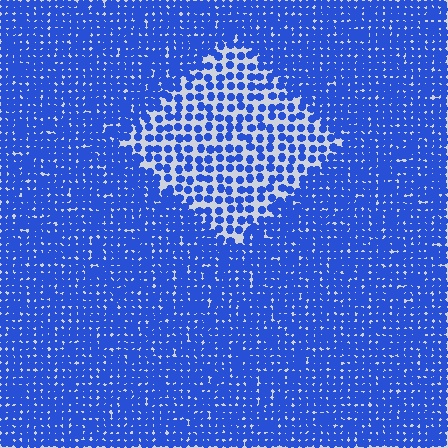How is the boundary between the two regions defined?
The boundary is defined by a change in element density (approximately 2.1x ratio). All elements are the same color, size, and shape.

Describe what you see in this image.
The image contains small blue elements arranged at two different densities. A diamond-shaped region is visible where the elements are less densely packed than the surrounding area.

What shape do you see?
I see a diamond.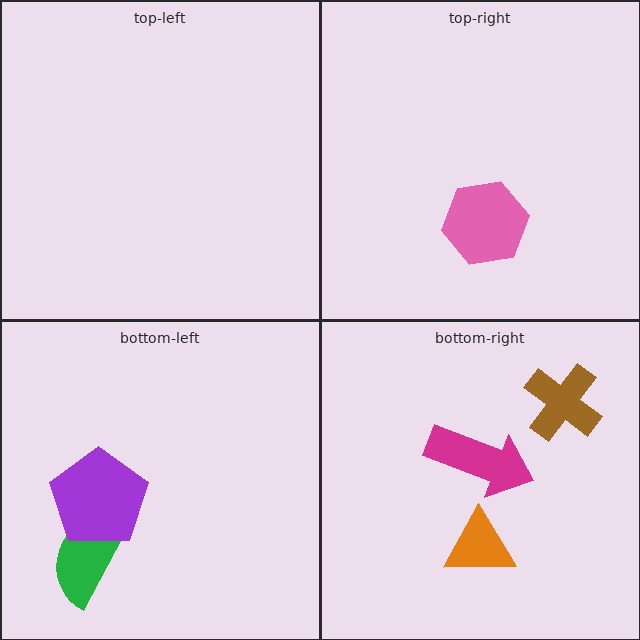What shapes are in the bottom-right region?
The orange triangle, the brown cross, the magenta arrow.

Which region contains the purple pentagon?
The bottom-left region.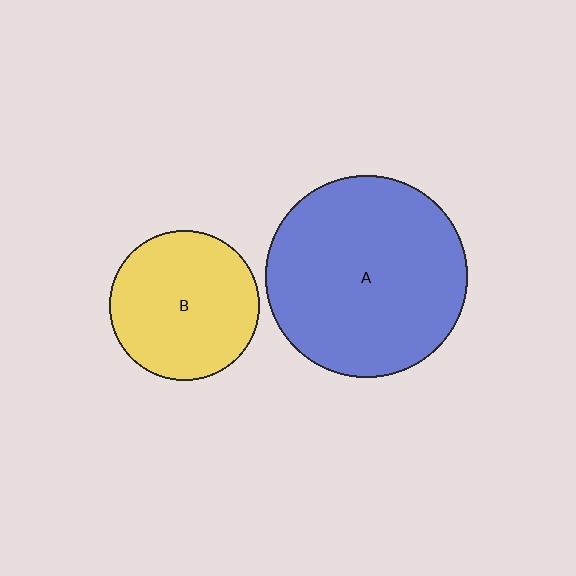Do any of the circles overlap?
No, none of the circles overlap.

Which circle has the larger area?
Circle A (blue).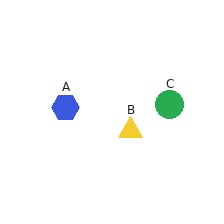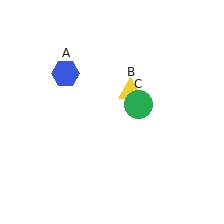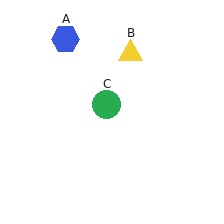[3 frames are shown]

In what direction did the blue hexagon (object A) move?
The blue hexagon (object A) moved up.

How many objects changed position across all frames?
3 objects changed position: blue hexagon (object A), yellow triangle (object B), green circle (object C).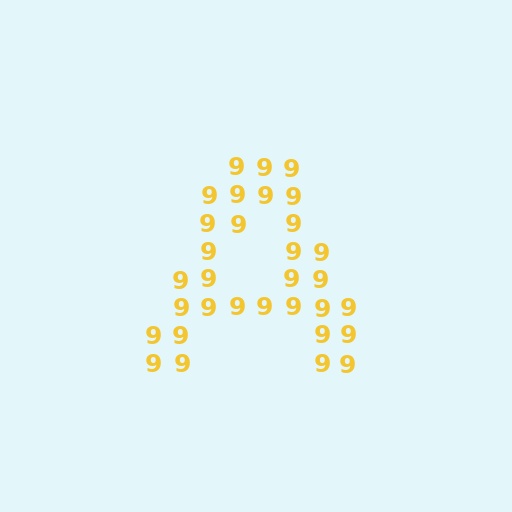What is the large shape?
The large shape is the letter A.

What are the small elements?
The small elements are digit 9's.